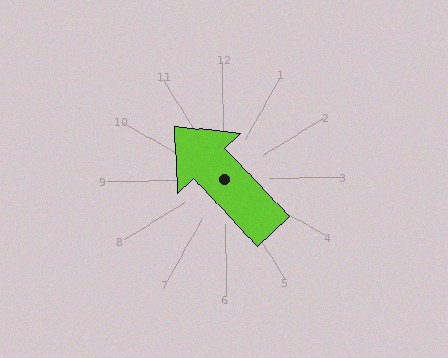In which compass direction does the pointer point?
Northwest.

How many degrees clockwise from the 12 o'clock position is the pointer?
Approximately 318 degrees.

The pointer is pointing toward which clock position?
Roughly 11 o'clock.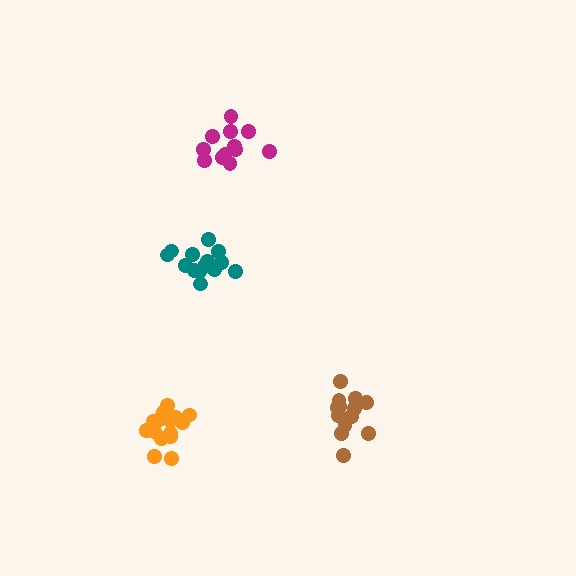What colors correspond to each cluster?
The clusters are colored: teal, magenta, orange, brown.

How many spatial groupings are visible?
There are 4 spatial groupings.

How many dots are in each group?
Group 1: 14 dots, Group 2: 12 dots, Group 3: 15 dots, Group 4: 13 dots (54 total).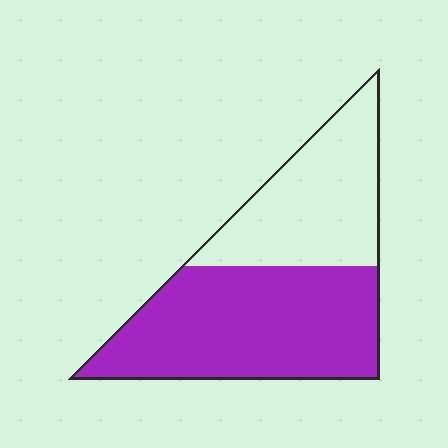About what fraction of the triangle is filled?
About three fifths (3/5).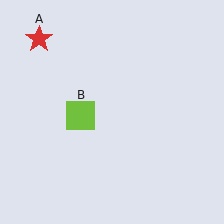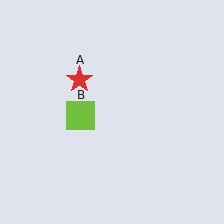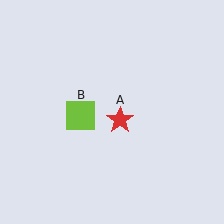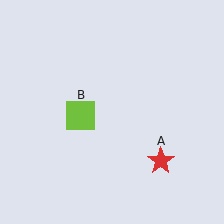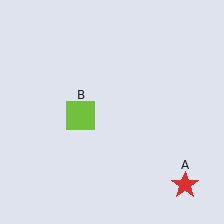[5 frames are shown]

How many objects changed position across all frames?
1 object changed position: red star (object A).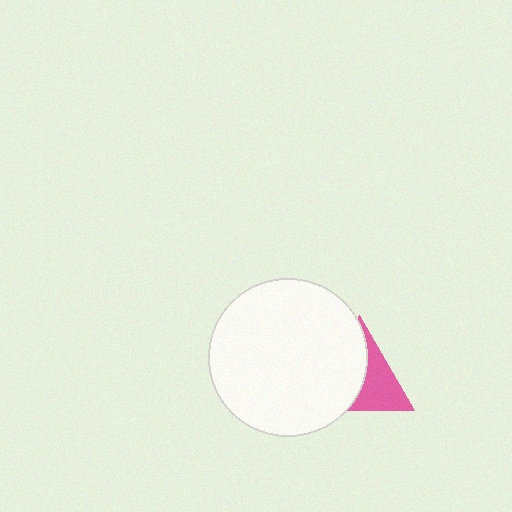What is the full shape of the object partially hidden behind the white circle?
The partially hidden object is a pink triangle.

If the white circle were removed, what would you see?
You would see the complete pink triangle.